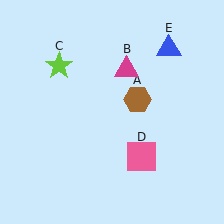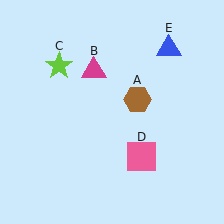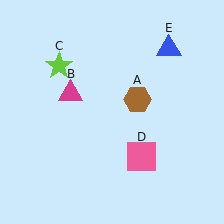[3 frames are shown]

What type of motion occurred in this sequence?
The magenta triangle (object B) rotated counterclockwise around the center of the scene.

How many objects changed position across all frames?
1 object changed position: magenta triangle (object B).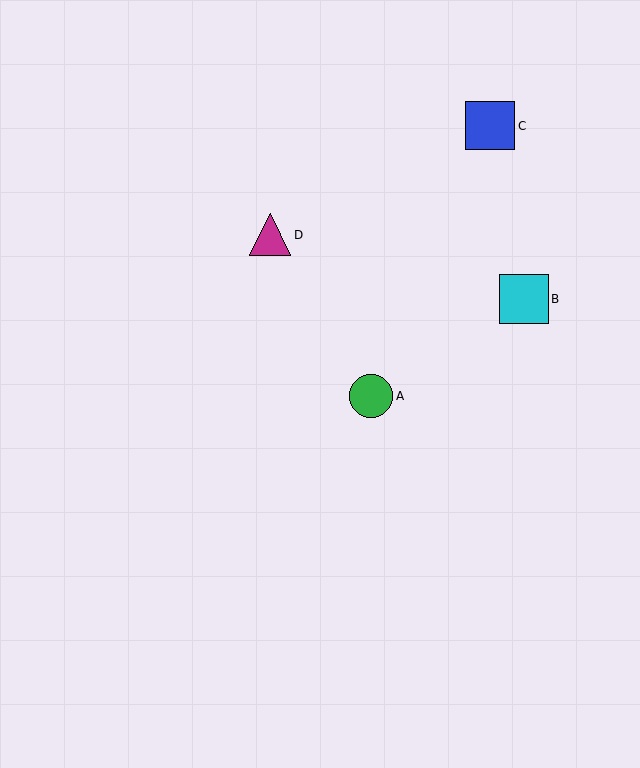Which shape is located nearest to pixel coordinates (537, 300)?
The cyan square (labeled B) at (524, 299) is nearest to that location.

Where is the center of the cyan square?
The center of the cyan square is at (524, 299).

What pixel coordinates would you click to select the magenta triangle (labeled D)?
Click at (270, 235) to select the magenta triangle D.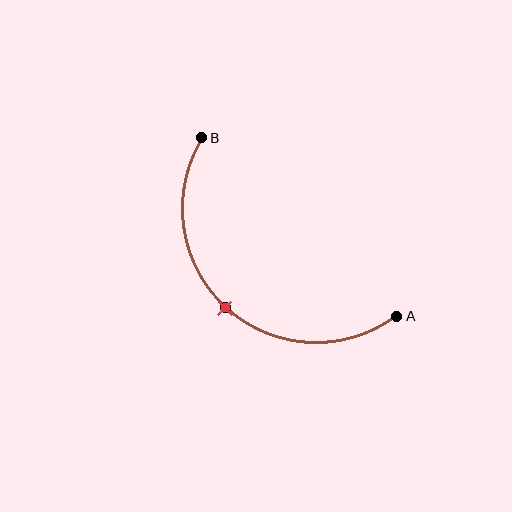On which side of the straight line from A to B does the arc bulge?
The arc bulges below and to the left of the straight line connecting A and B.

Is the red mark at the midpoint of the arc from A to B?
Yes. The red mark lies on the arc at equal arc-length from both A and B — it is the arc midpoint.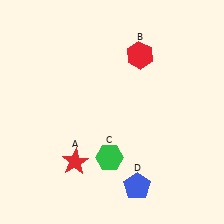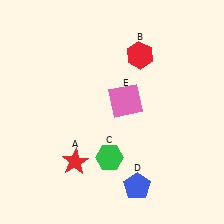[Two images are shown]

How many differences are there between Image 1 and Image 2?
There is 1 difference between the two images.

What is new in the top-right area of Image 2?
A pink square (E) was added in the top-right area of Image 2.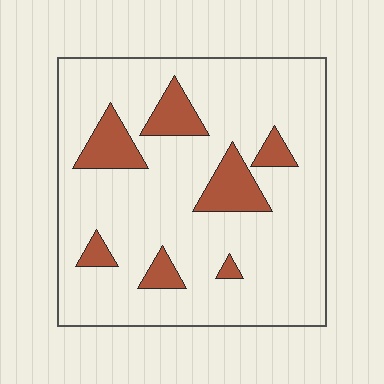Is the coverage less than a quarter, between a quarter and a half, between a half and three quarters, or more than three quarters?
Less than a quarter.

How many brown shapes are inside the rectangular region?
7.